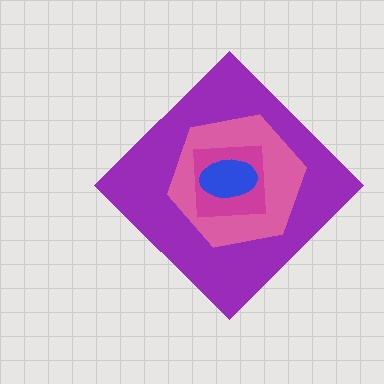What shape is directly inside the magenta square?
The blue ellipse.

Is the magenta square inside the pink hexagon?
Yes.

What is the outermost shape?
The purple diamond.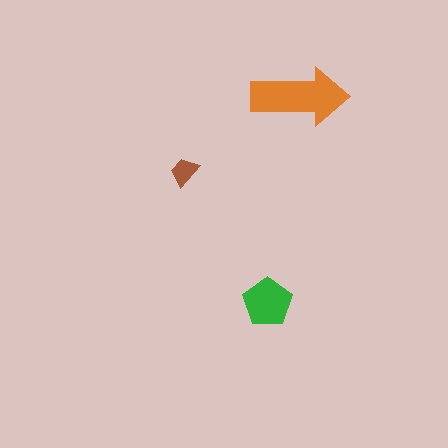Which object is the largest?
The orange arrow.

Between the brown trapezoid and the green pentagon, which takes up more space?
The green pentagon.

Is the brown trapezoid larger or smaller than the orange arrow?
Smaller.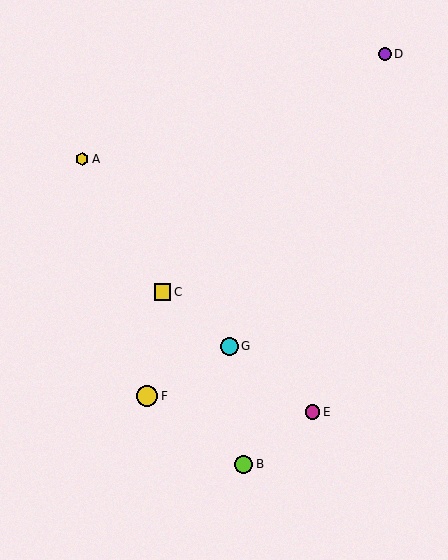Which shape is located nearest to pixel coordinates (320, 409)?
The magenta circle (labeled E) at (313, 412) is nearest to that location.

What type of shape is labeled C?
Shape C is a yellow square.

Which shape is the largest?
The yellow circle (labeled F) is the largest.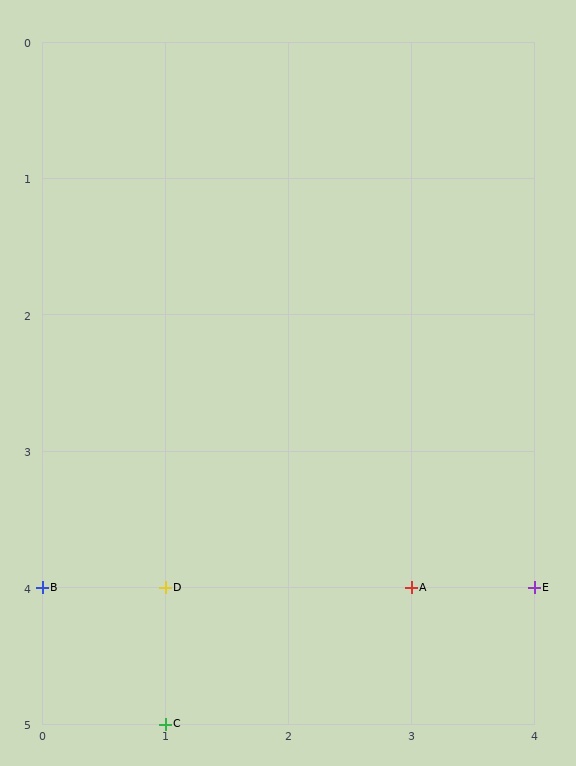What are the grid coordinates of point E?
Point E is at grid coordinates (4, 4).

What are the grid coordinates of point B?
Point B is at grid coordinates (0, 4).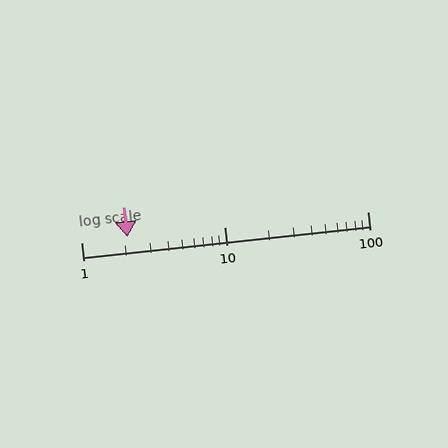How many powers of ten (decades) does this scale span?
The scale spans 2 decades, from 1 to 100.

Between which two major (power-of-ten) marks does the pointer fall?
The pointer is between 1 and 10.